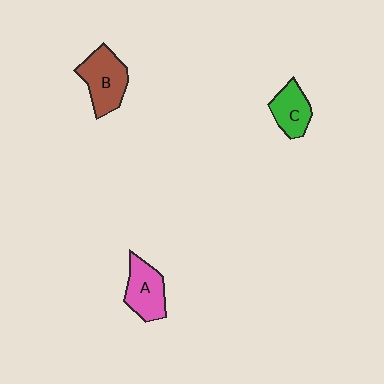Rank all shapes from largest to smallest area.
From largest to smallest: B (brown), A (pink), C (green).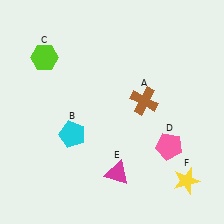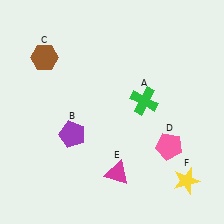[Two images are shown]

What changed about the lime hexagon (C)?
In Image 1, C is lime. In Image 2, it changed to brown.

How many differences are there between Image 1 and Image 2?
There are 3 differences between the two images.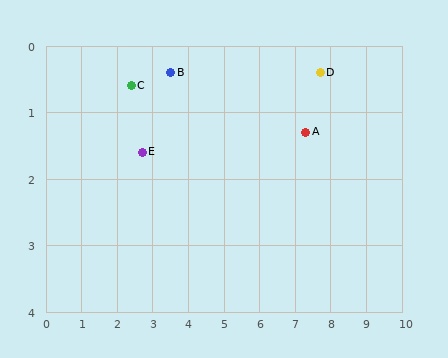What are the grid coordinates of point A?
Point A is at approximately (7.3, 1.3).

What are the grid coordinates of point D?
Point D is at approximately (7.7, 0.4).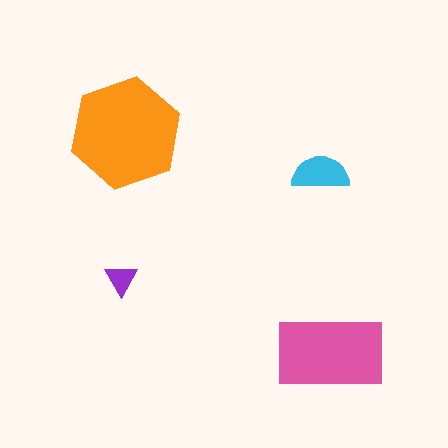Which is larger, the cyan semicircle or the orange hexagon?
The orange hexagon.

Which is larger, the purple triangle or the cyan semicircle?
The cyan semicircle.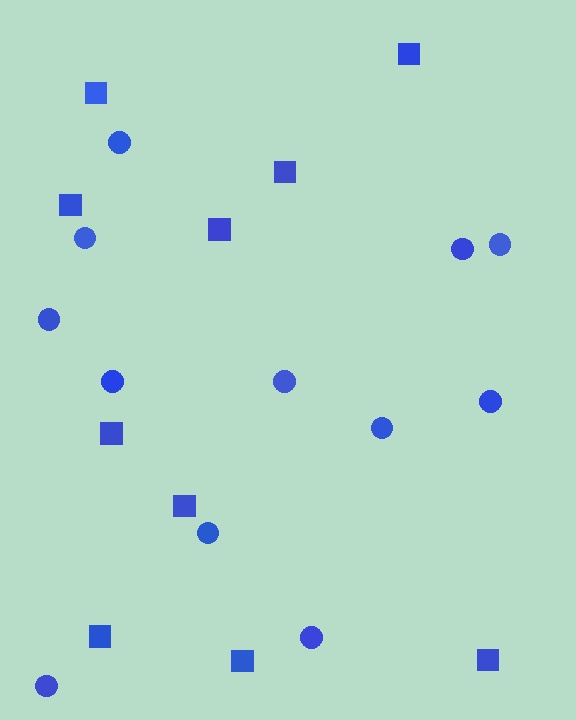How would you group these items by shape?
There are 2 groups: one group of squares (10) and one group of circles (12).